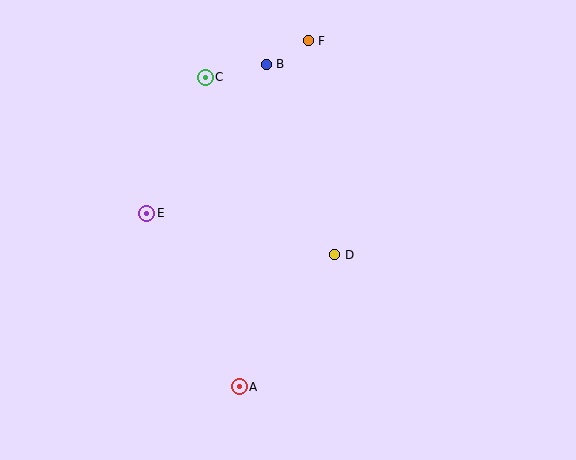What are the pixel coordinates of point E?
Point E is at (147, 214).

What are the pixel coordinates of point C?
Point C is at (205, 77).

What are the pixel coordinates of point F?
Point F is at (308, 41).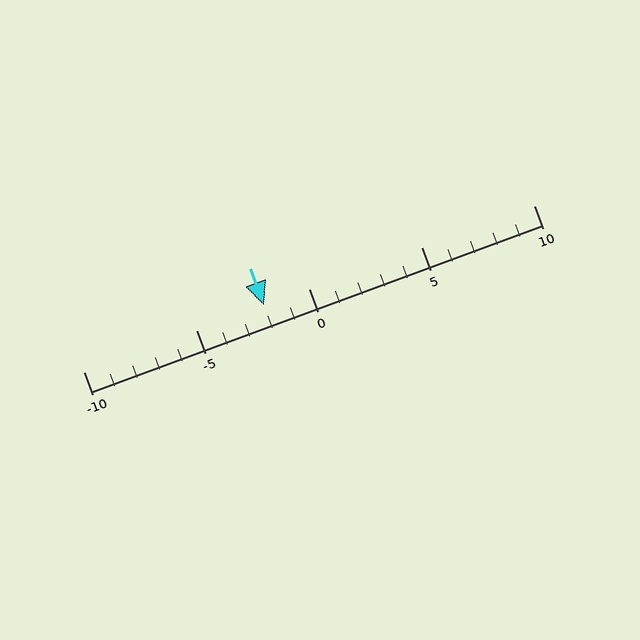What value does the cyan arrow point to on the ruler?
The cyan arrow points to approximately -2.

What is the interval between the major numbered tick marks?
The major tick marks are spaced 5 units apart.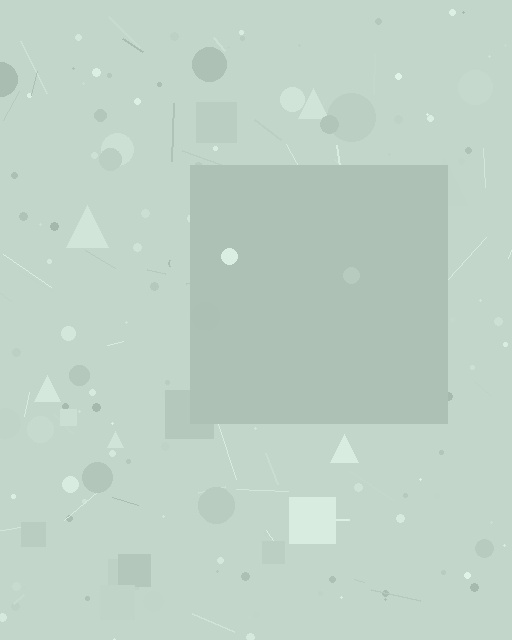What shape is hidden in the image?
A square is hidden in the image.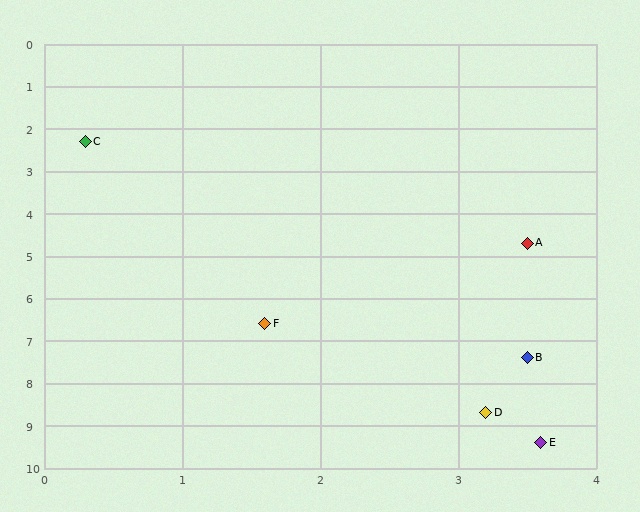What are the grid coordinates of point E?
Point E is at approximately (3.6, 9.4).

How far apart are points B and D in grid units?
Points B and D are about 1.3 grid units apart.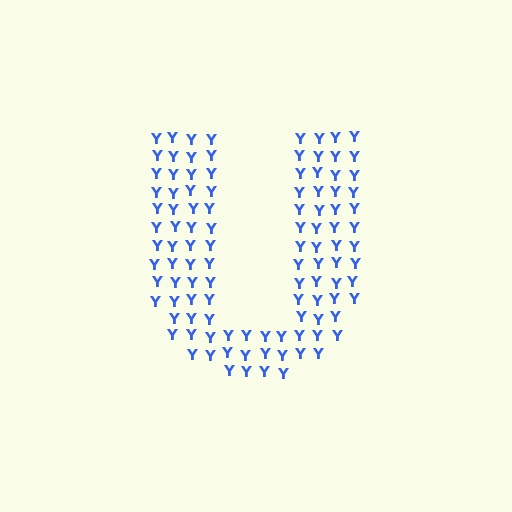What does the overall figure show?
The overall figure shows the letter U.